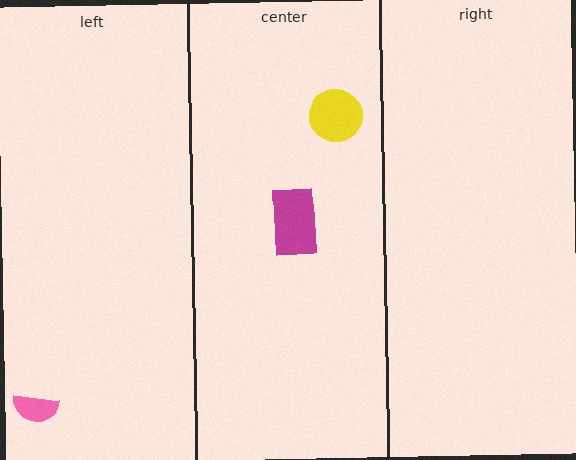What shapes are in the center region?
The magenta rectangle, the yellow circle.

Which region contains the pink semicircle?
The left region.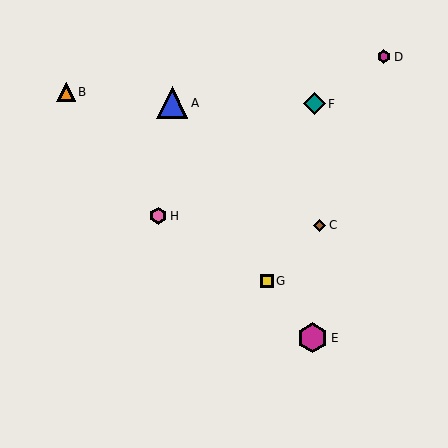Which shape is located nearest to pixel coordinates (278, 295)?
The yellow square (labeled G) at (267, 281) is nearest to that location.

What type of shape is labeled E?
Shape E is a magenta hexagon.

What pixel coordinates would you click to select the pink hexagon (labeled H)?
Click at (158, 216) to select the pink hexagon H.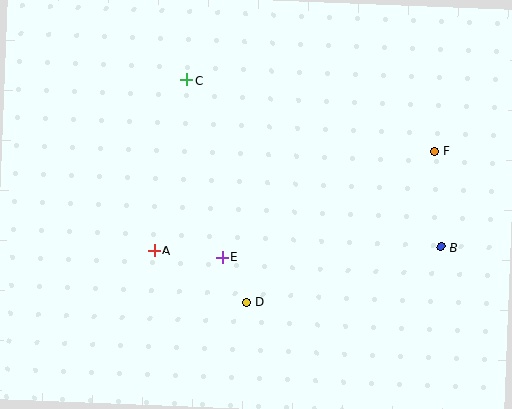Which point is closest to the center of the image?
Point E at (222, 257) is closest to the center.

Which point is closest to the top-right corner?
Point F is closest to the top-right corner.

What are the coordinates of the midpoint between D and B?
The midpoint between D and B is at (344, 275).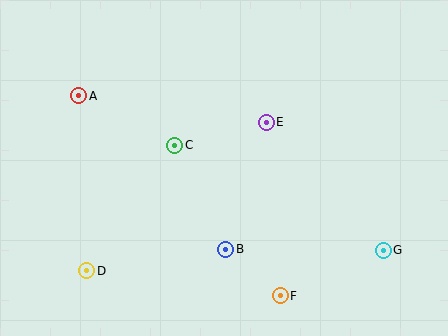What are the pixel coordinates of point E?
Point E is at (266, 122).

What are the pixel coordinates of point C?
Point C is at (175, 145).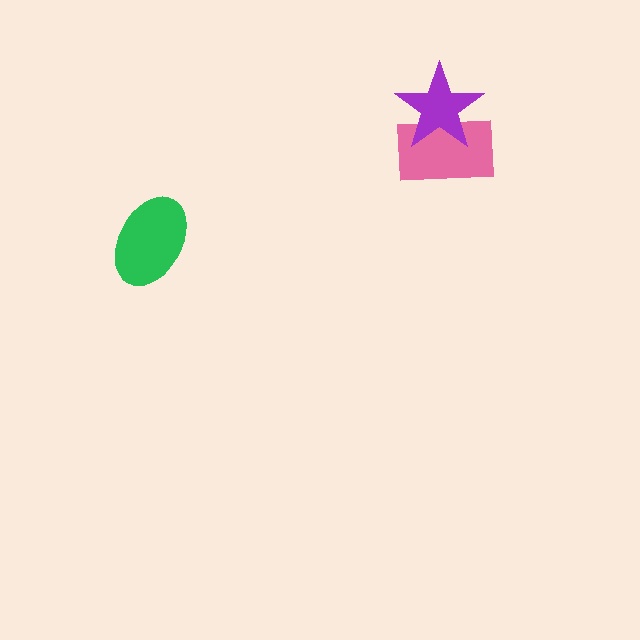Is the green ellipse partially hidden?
No, no other shape covers it.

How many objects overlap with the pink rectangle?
1 object overlaps with the pink rectangle.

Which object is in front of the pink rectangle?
The purple star is in front of the pink rectangle.